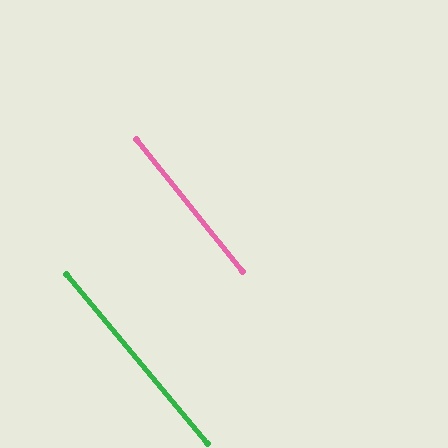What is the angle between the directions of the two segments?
Approximately 1 degree.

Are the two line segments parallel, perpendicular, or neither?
Parallel — their directions differ by only 1.1°.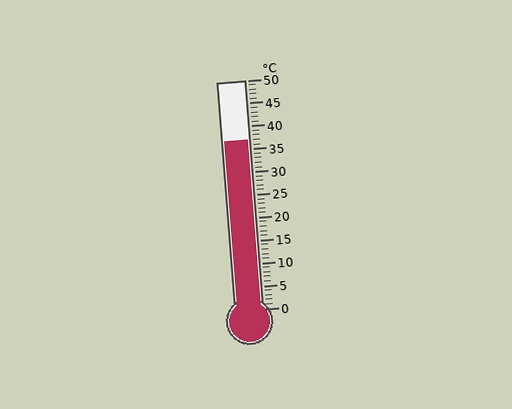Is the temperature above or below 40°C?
The temperature is below 40°C.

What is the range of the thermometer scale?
The thermometer scale ranges from 0°C to 50°C.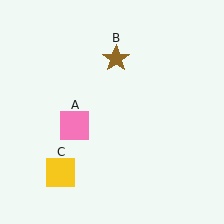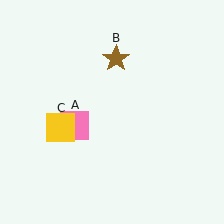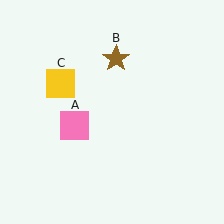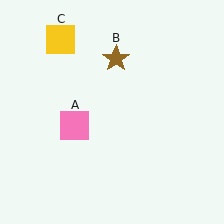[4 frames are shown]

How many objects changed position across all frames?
1 object changed position: yellow square (object C).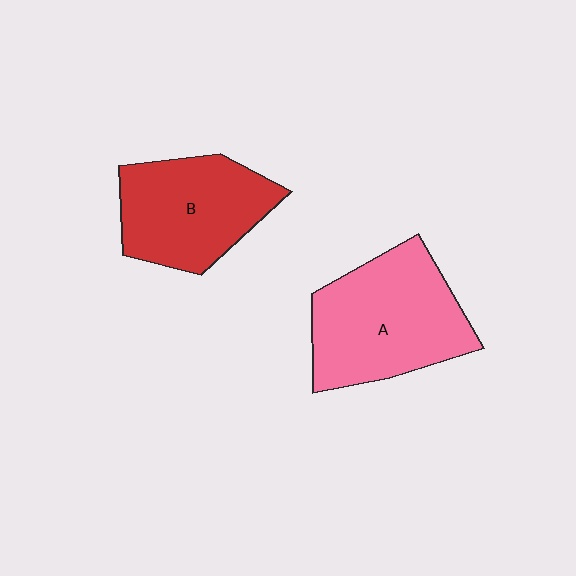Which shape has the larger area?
Shape A (pink).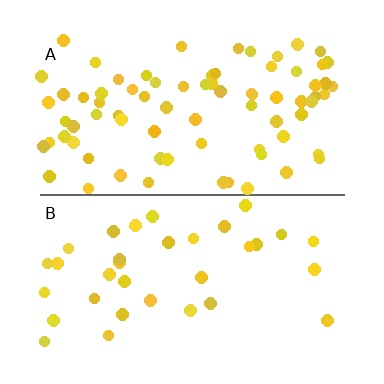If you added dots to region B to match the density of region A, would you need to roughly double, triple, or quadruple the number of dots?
Approximately double.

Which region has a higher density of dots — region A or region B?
A (the top).